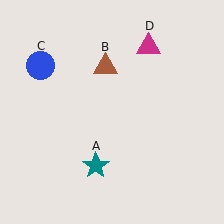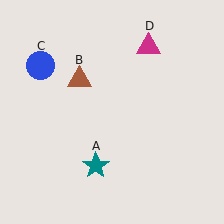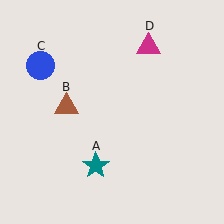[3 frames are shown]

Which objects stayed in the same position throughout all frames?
Teal star (object A) and blue circle (object C) and magenta triangle (object D) remained stationary.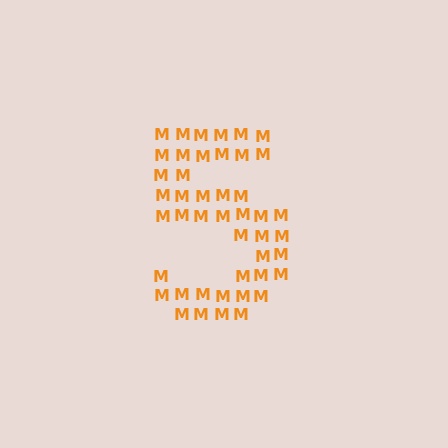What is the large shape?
The large shape is the digit 5.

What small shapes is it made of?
It is made of small letter M's.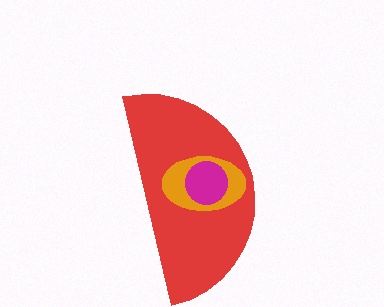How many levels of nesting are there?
3.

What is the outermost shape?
The red semicircle.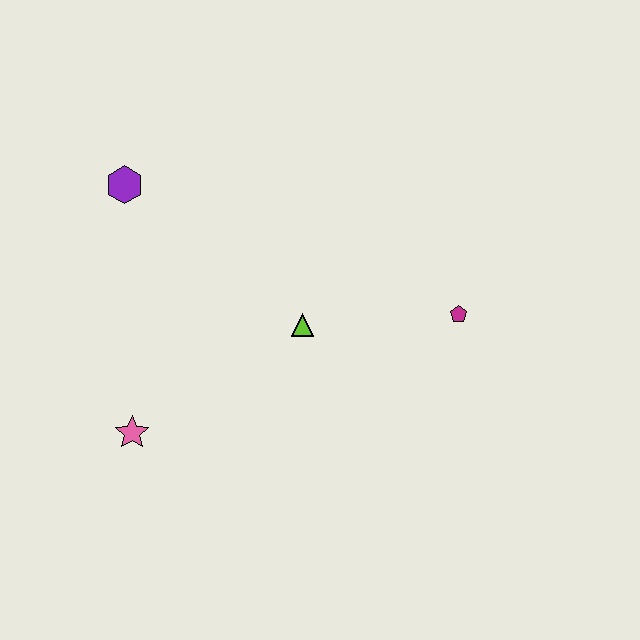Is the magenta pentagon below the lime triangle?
No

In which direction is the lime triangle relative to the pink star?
The lime triangle is to the right of the pink star.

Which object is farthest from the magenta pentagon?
The purple hexagon is farthest from the magenta pentagon.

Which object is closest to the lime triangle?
The magenta pentagon is closest to the lime triangle.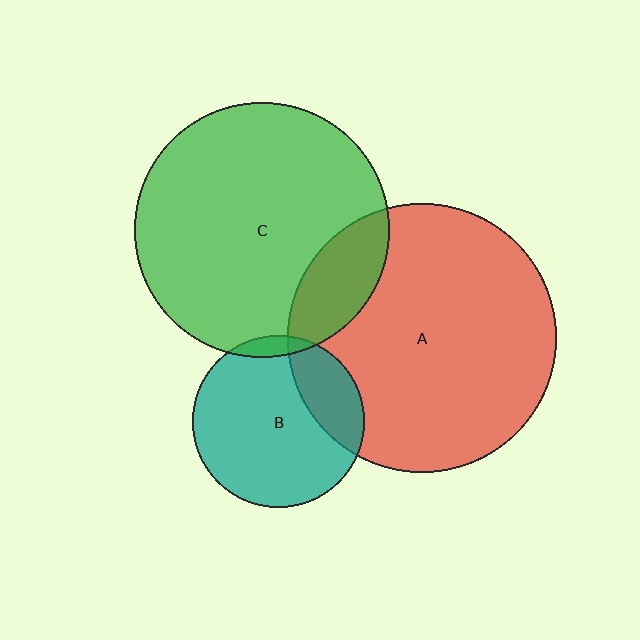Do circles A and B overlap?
Yes.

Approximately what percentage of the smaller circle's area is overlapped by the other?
Approximately 25%.